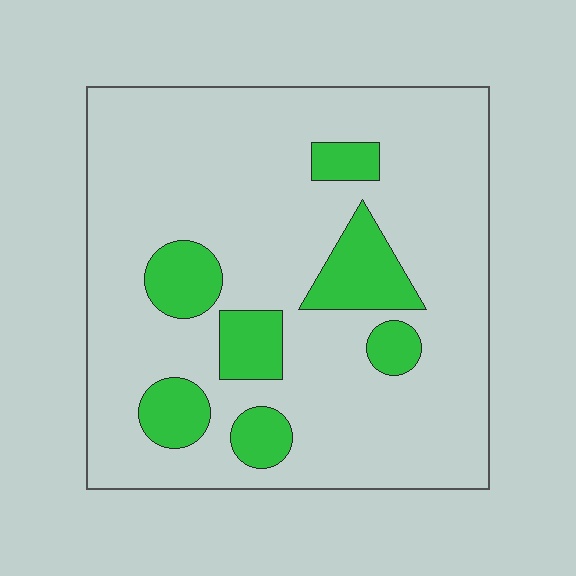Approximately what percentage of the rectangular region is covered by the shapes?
Approximately 20%.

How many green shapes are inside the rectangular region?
7.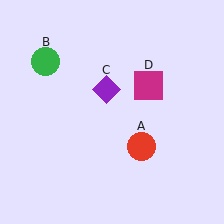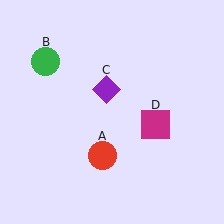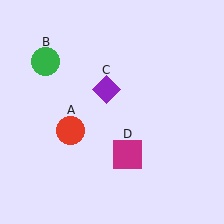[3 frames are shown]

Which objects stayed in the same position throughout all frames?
Green circle (object B) and purple diamond (object C) remained stationary.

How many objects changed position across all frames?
2 objects changed position: red circle (object A), magenta square (object D).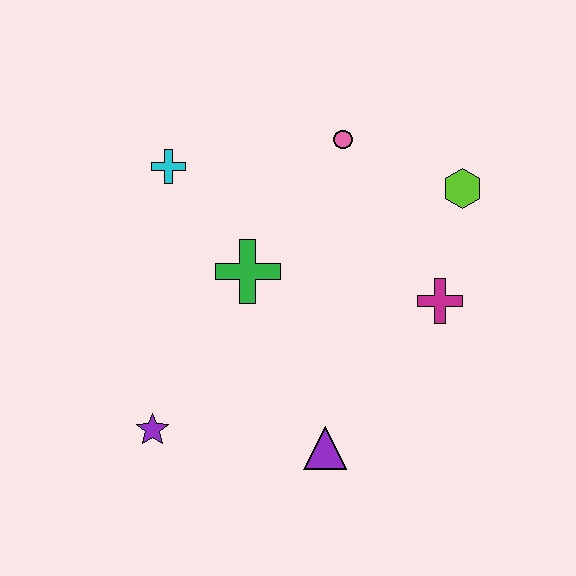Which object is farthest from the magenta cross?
The purple star is farthest from the magenta cross.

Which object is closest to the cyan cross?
The green cross is closest to the cyan cross.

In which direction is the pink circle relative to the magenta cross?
The pink circle is above the magenta cross.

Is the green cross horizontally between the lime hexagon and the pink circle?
No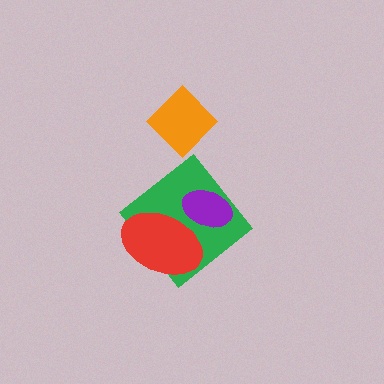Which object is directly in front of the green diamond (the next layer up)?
The purple ellipse is directly in front of the green diamond.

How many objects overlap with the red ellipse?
2 objects overlap with the red ellipse.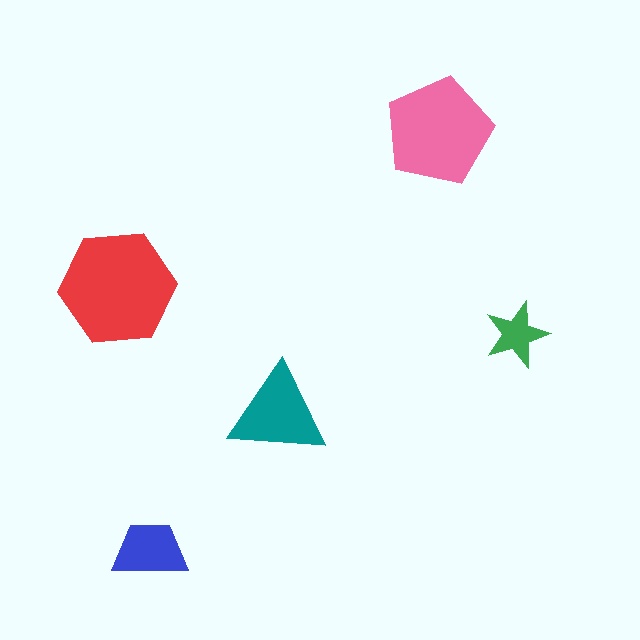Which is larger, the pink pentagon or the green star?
The pink pentagon.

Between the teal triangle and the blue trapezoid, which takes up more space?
The teal triangle.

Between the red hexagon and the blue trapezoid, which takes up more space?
The red hexagon.